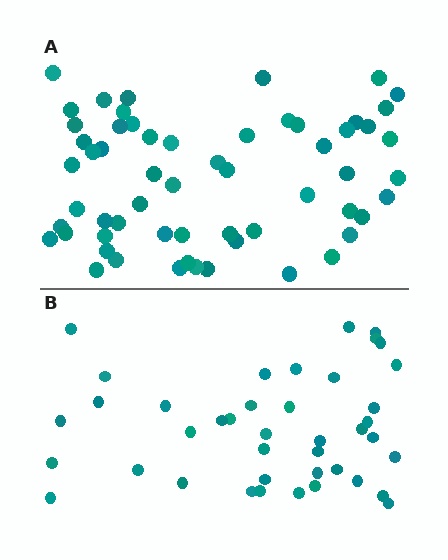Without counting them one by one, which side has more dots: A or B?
Region A (the top region) has more dots.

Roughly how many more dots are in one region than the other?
Region A has approximately 20 more dots than region B.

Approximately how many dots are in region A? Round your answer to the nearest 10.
About 60 dots. (The exact count is 59, which rounds to 60.)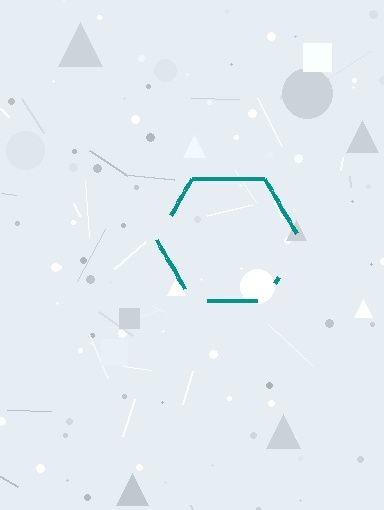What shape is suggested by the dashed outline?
The dashed outline suggests a hexagon.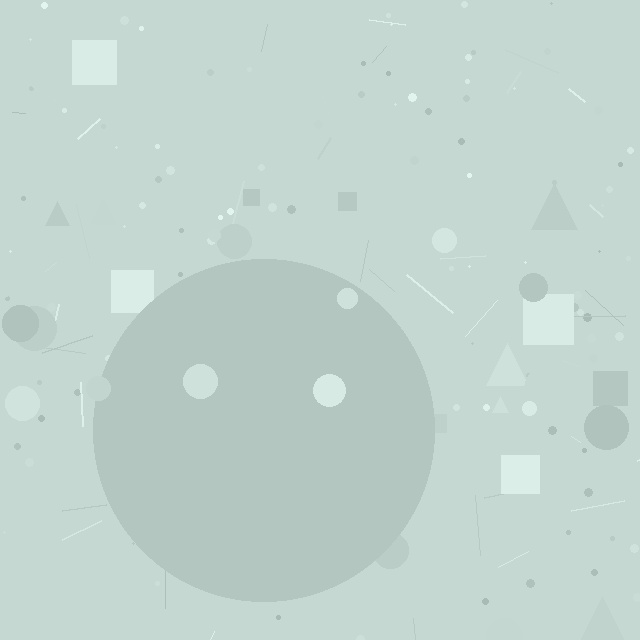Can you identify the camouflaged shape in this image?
The camouflaged shape is a circle.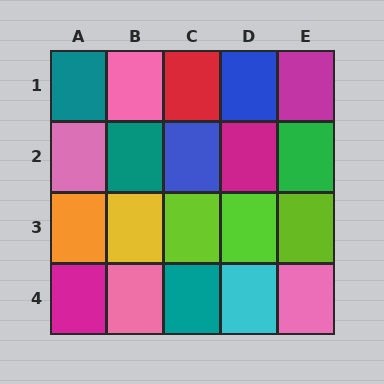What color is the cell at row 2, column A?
Pink.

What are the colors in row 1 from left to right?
Teal, pink, red, blue, magenta.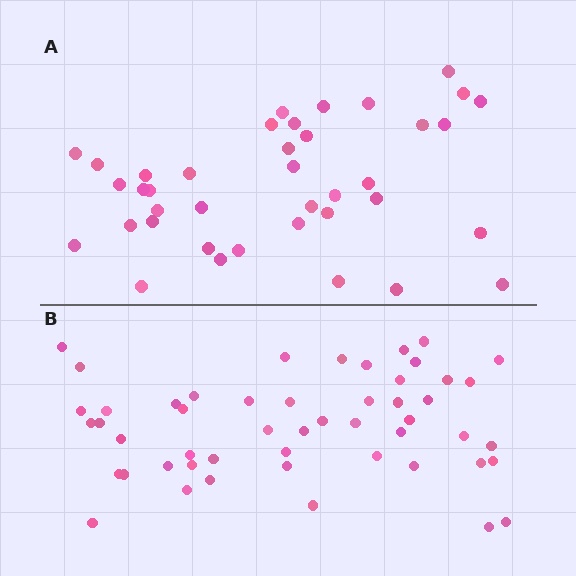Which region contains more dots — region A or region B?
Region B (the bottom region) has more dots.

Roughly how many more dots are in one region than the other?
Region B has roughly 12 or so more dots than region A.